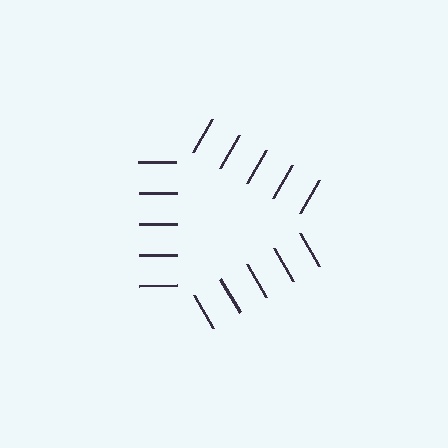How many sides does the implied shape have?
3 sides — the line-ends trace a triangle.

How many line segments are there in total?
15 — 5 along each of the 3 edges.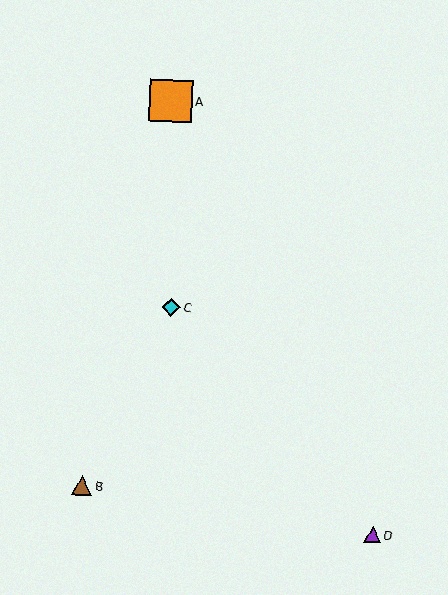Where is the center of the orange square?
The center of the orange square is at (171, 101).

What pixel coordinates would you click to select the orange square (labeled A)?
Click at (171, 101) to select the orange square A.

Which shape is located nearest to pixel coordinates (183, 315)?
The cyan diamond (labeled C) at (171, 308) is nearest to that location.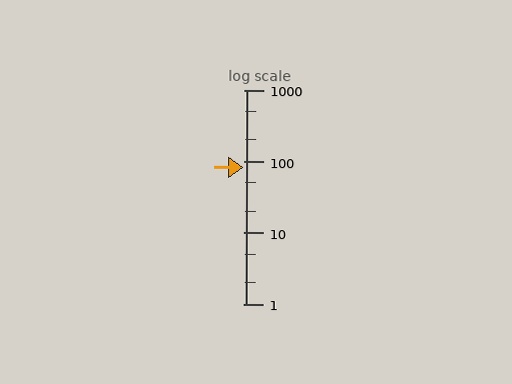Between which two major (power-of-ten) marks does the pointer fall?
The pointer is between 10 and 100.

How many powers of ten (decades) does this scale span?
The scale spans 3 decades, from 1 to 1000.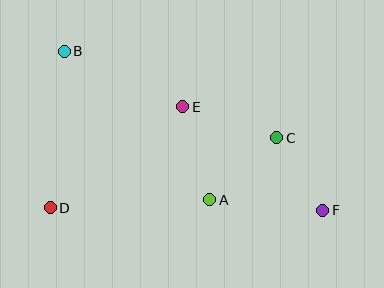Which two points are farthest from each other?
Points B and F are farthest from each other.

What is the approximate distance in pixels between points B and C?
The distance between B and C is approximately 229 pixels.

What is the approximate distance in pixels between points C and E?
The distance between C and E is approximately 99 pixels.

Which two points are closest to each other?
Points C and F are closest to each other.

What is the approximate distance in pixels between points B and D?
The distance between B and D is approximately 157 pixels.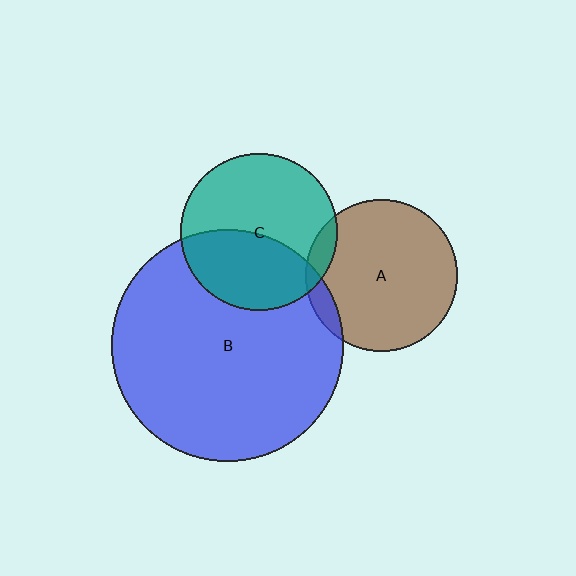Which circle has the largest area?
Circle B (blue).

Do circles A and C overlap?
Yes.